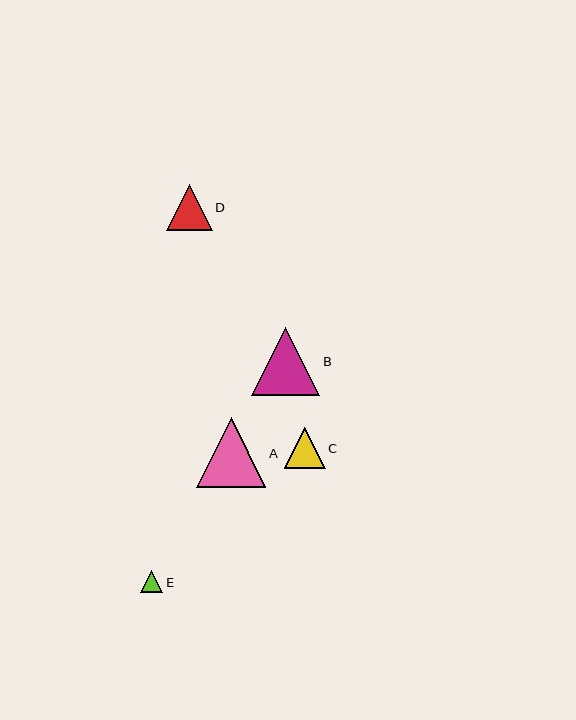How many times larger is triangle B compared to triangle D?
Triangle B is approximately 1.5 times the size of triangle D.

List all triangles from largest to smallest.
From largest to smallest: A, B, D, C, E.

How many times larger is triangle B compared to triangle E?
Triangle B is approximately 3.1 times the size of triangle E.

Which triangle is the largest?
Triangle A is the largest with a size of approximately 70 pixels.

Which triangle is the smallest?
Triangle E is the smallest with a size of approximately 22 pixels.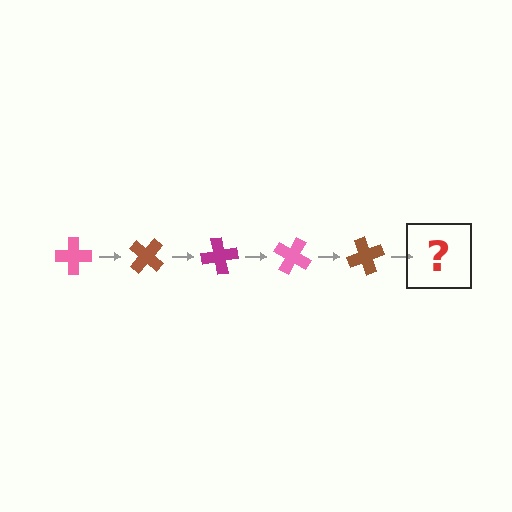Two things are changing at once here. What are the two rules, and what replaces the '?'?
The two rules are that it rotates 40 degrees each step and the color cycles through pink, brown, and magenta. The '?' should be a magenta cross, rotated 200 degrees from the start.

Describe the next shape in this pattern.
It should be a magenta cross, rotated 200 degrees from the start.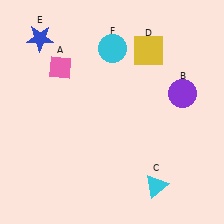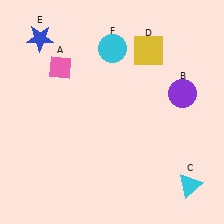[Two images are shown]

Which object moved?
The cyan triangle (C) moved right.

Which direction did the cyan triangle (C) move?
The cyan triangle (C) moved right.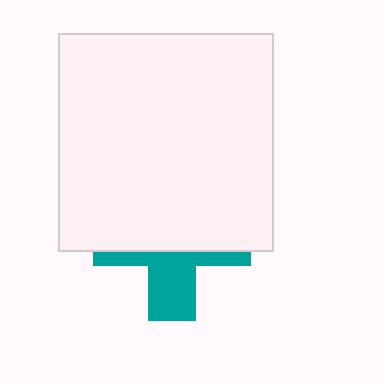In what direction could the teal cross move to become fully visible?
The teal cross could move down. That would shift it out from behind the white rectangle entirely.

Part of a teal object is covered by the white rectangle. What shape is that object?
It is a cross.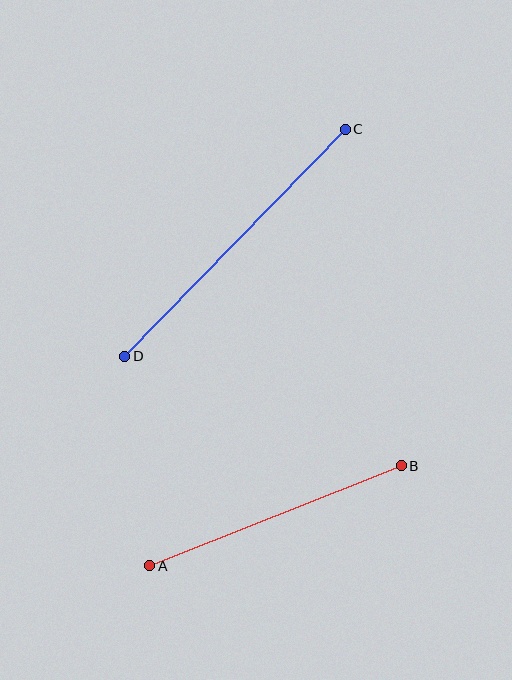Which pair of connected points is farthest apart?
Points C and D are farthest apart.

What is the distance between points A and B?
The distance is approximately 270 pixels.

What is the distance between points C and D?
The distance is approximately 317 pixels.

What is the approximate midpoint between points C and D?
The midpoint is at approximately (235, 243) pixels.